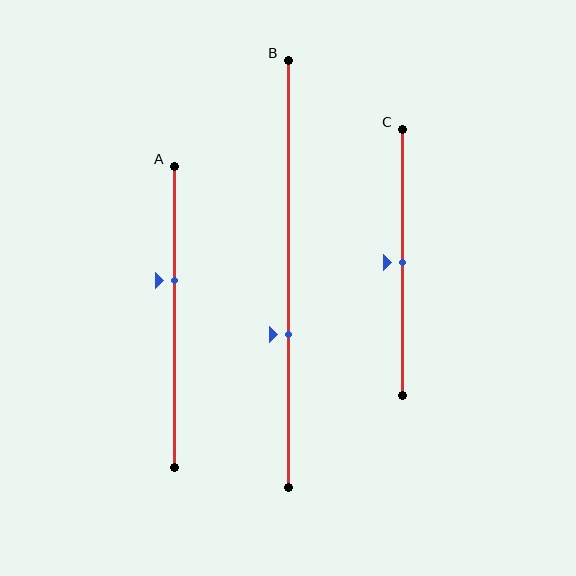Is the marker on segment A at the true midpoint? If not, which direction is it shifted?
No, the marker on segment A is shifted upward by about 12% of the segment length.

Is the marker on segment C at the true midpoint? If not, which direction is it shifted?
Yes, the marker on segment C is at the true midpoint.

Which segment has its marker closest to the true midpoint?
Segment C has its marker closest to the true midpoint.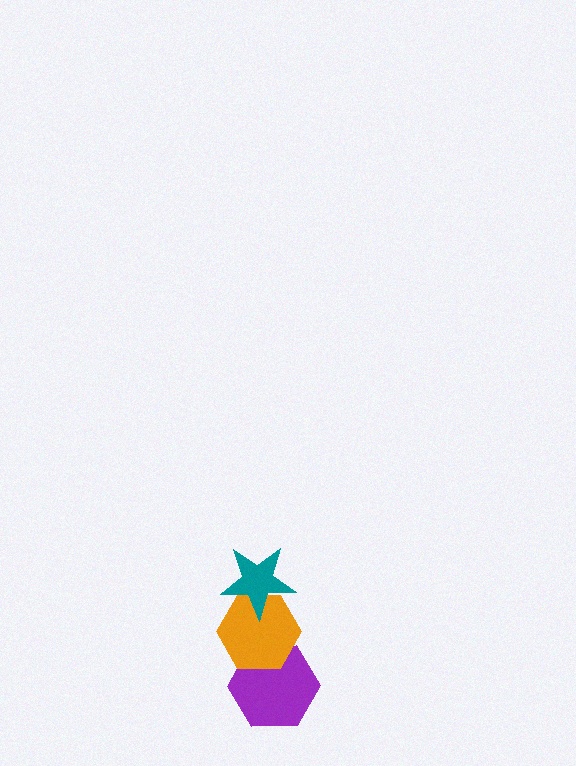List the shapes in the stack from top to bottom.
From top to bottom: the teal star, the orange hexagon, the purple hexagon.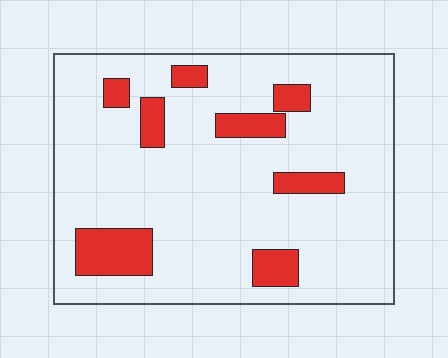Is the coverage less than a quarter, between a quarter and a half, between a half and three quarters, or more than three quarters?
Less than a quarter.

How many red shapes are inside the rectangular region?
8.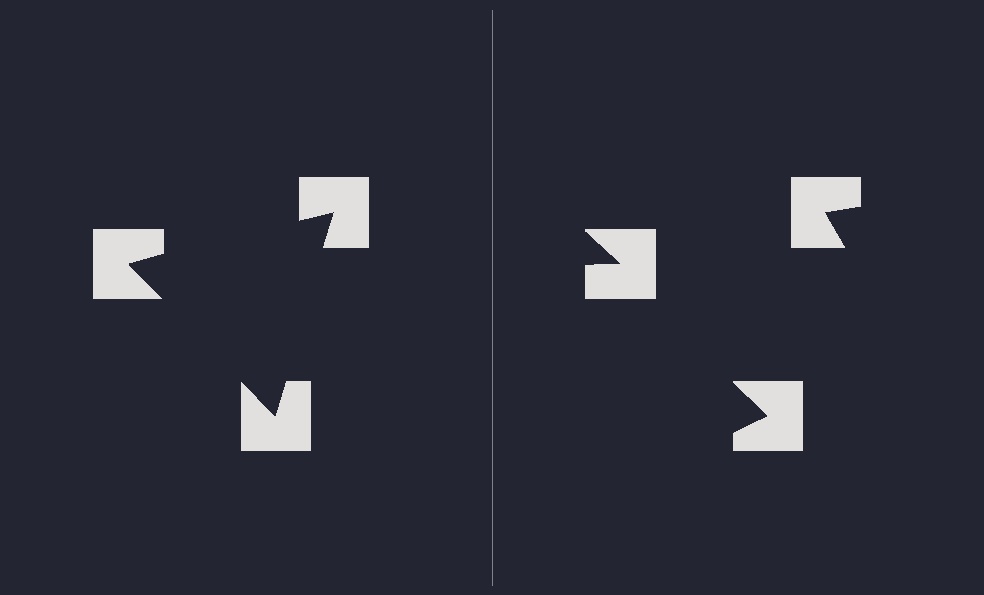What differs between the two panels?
The notched squares are positioned identically on both sides; only the wedge orientations differ. On the left they align to a triangle; on the right they are misaligned.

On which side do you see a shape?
An illusory triangle appears on the left side. On the right side the wedge cuts are rotated, so no coherent shape forms.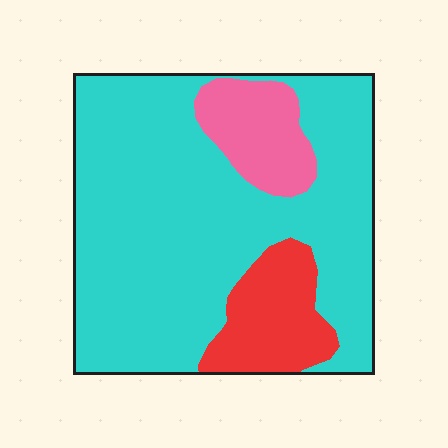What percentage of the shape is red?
Red covers around 15% of the shape.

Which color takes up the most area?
Cyan, at roughly 75%.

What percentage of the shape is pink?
Pink covers around 10% of the shape.